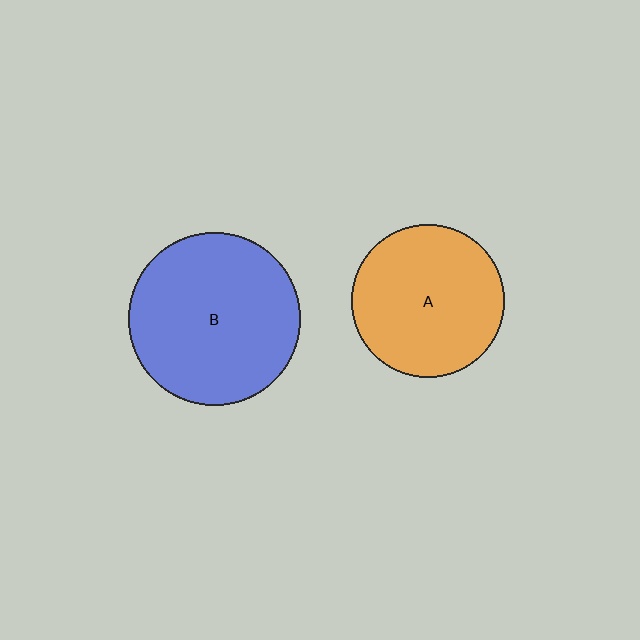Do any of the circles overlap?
No, none of the circles overlap.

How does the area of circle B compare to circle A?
Approximately 1.3 times.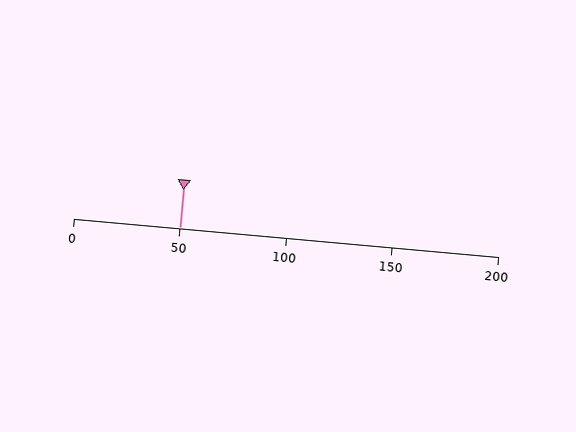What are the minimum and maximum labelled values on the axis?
The axis runs from 0 to 200.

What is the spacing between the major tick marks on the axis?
The major ticks are spaced 50 apart.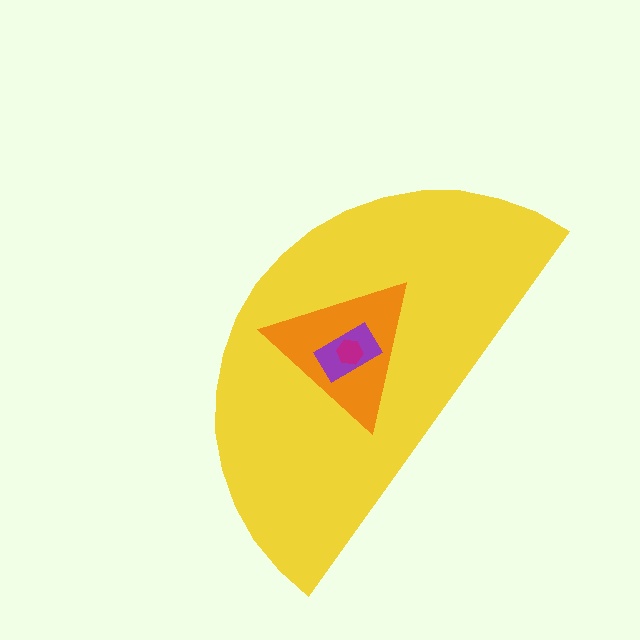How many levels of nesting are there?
4.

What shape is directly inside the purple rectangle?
The magenta hexagon.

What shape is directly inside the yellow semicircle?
The orange triangle.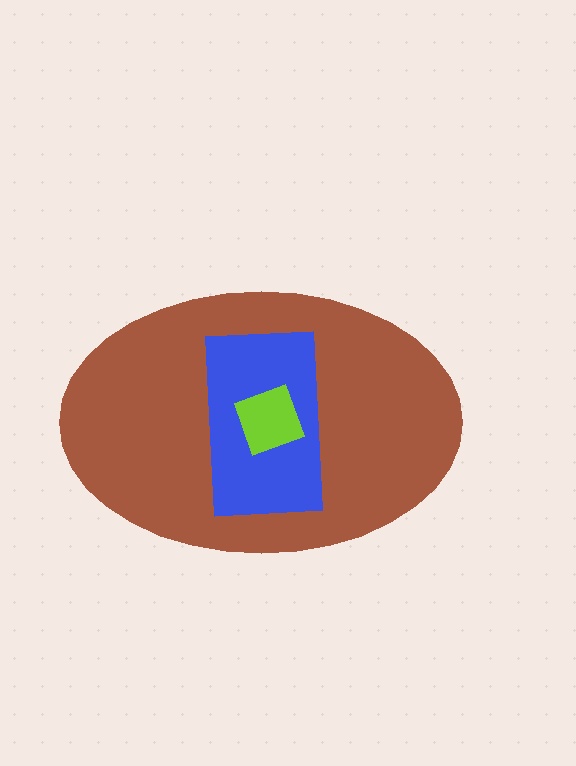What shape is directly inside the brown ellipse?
The blue rectangle.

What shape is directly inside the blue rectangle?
The lime square.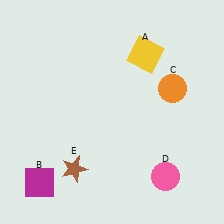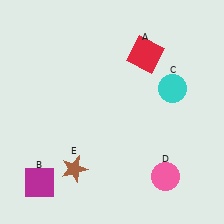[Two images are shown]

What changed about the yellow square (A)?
In Image 1, A is yellow. In Image 2, it changed to red.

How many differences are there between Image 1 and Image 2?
There are 2 differences between the two images.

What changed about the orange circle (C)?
In Image 1, C is orange. In Image 2, it changed to cyan.